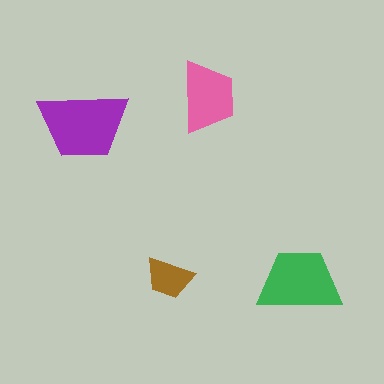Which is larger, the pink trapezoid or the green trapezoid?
The green one.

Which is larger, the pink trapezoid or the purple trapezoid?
The purple one.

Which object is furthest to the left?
The purple trapezoid is leftmost.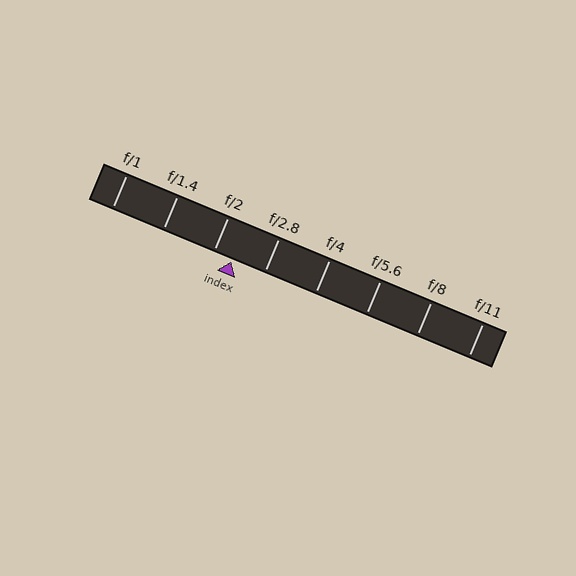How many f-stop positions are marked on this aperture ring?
There are 8 f-stop positions marked.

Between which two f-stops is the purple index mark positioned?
The index mark is between f/2 and f/2.8.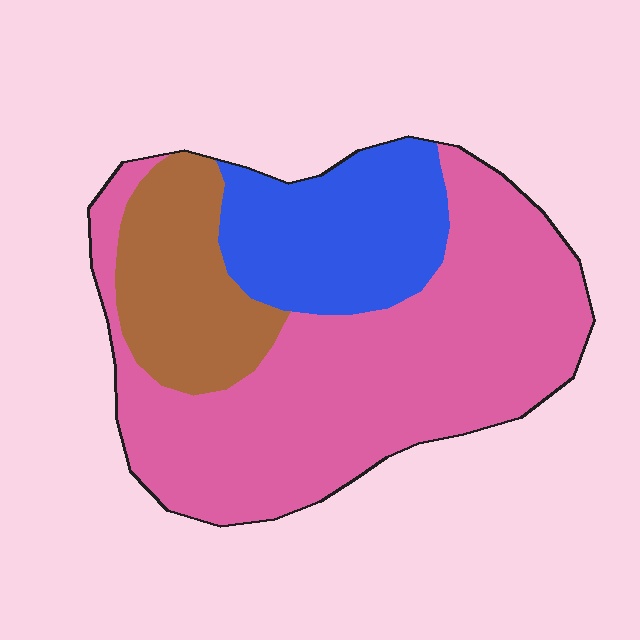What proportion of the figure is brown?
Brown covers 18% of the figure.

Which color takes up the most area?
Pink, at roughly 60%.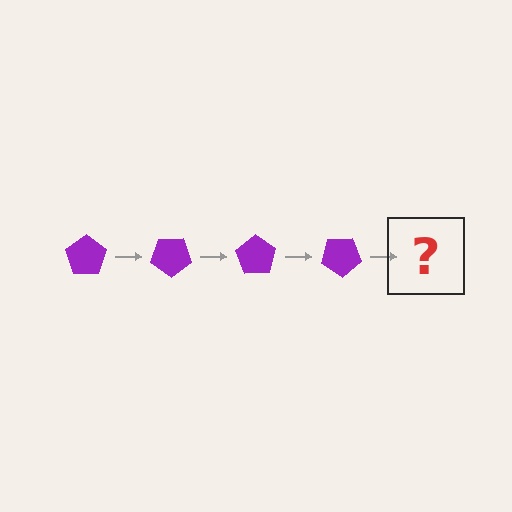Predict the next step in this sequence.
The next step is a purple pentagon rotated 140 degrees.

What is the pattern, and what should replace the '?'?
The pattern is that the pentagon rotates 35 degrees each step. The '?' should be a purple pentagon rotated 140 degrees.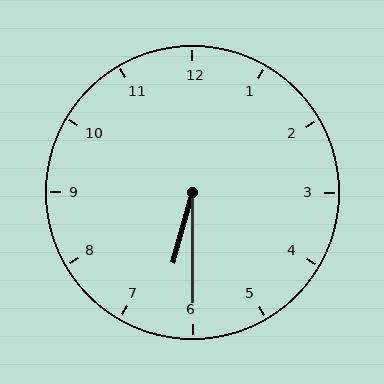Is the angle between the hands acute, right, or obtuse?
It is acute.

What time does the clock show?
6:30.